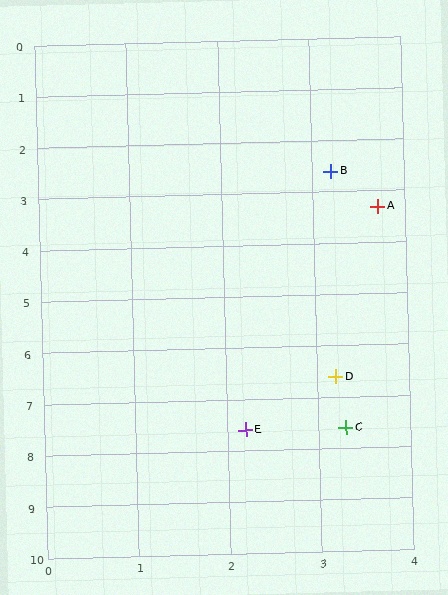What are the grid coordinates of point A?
Point A is at approximately (3.7, 3.3).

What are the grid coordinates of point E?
Point E is at approximately (2.2, 7.6).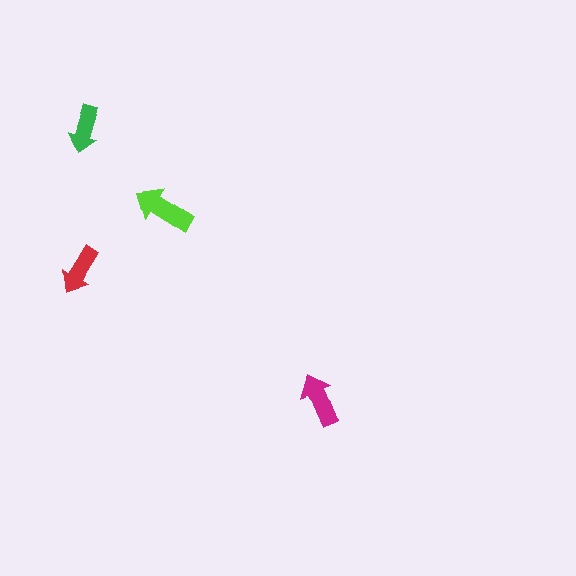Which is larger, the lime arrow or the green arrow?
The lime one.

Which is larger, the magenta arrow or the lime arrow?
The lime one.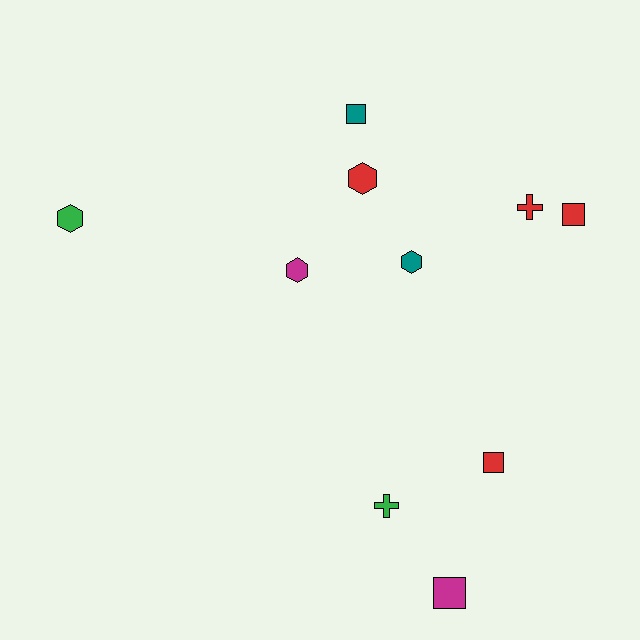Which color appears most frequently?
Red, with 4 objects.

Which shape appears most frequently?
Square, with 4 objects.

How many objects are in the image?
There are 10 objects.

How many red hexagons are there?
There is 1 red hexagon.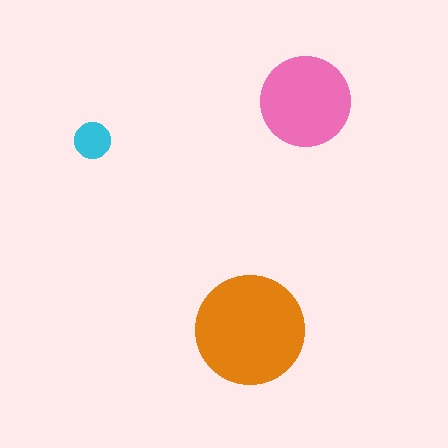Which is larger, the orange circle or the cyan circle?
The orange one.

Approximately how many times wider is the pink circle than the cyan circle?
About 2.5 times wider.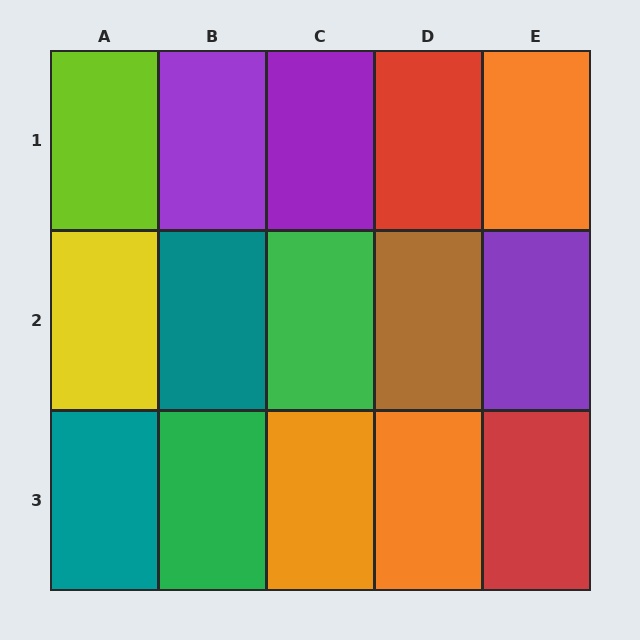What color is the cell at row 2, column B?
Teal.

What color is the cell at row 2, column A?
Yellow.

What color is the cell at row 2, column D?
Brown.